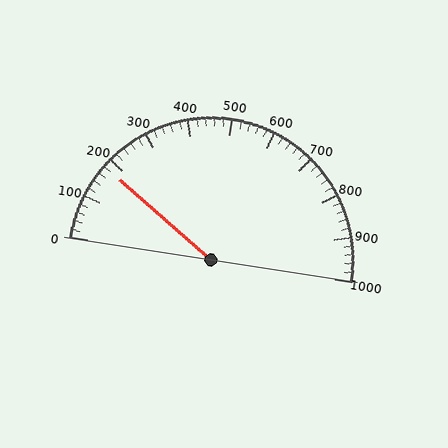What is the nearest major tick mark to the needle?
The nearest major tick mark is 200.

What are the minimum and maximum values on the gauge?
The gauge ranges from 0 to 1000.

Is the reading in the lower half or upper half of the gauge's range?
The reading is in the lower half of the range (0 to 1000).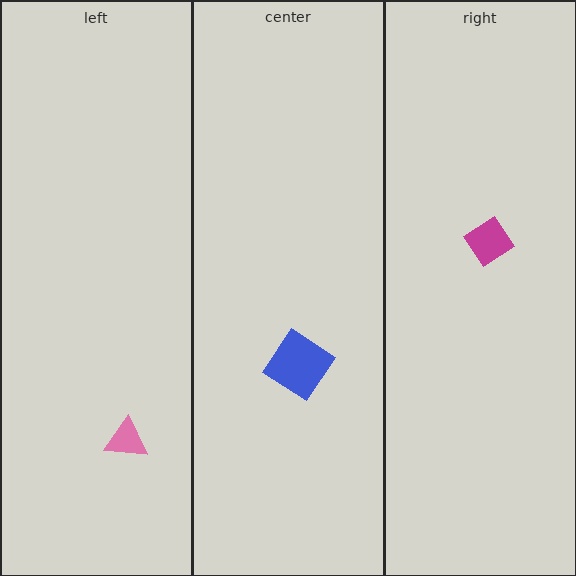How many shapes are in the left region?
1.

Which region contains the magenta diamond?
The right region.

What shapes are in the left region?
The pink triangle.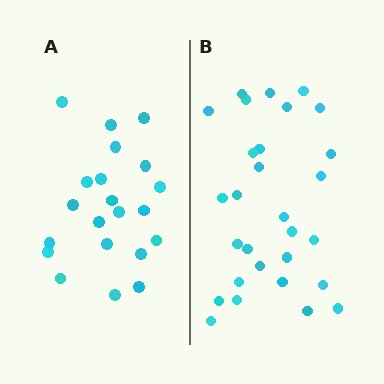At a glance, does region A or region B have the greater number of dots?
Region B (the right region) has more dots.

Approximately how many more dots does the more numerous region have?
Region B has roughly 8 or so more dots than region A.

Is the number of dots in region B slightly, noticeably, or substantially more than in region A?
Region B has noticeably more, but not dramatically so. The ratio is roughly 1.4 to 1.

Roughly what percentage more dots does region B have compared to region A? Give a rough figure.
About 40% more.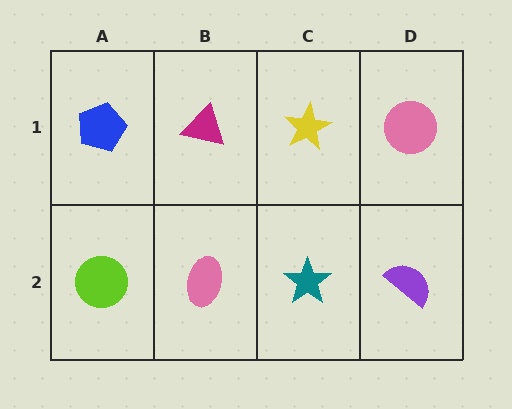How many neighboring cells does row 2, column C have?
3.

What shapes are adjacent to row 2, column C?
A yellow star (row 1, column C), a pink ellipse (row 2, column B), a purple semicircle (row 2, column D).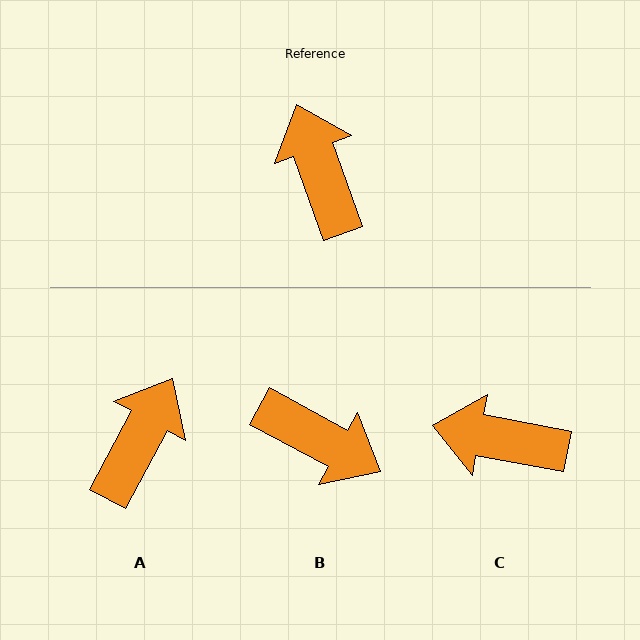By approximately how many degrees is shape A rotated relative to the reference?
Approximately 48 degrees clockwise.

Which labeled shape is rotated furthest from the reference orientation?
B, about 138 degrees away.